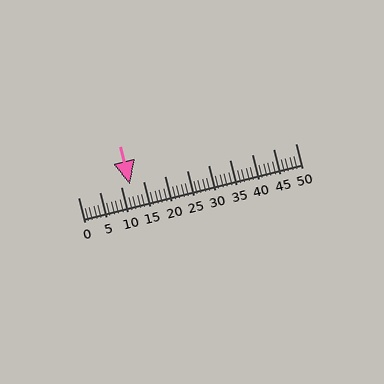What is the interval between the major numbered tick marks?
The major tick marks are spaced 5 units apart.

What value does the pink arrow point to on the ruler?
The pink arrow points to approximately 12.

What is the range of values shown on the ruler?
The ruler shows values from 0 to 50.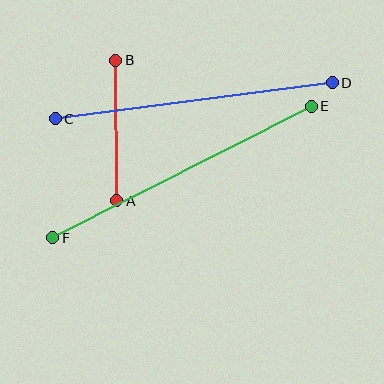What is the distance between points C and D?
The distance is approximately 279 pixels.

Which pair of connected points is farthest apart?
Points E and F are farthest apart.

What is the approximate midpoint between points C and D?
The midpoint is at approximately (194, 101) pixels.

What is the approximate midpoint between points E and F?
The midpoint is at approximately (182, 172) pixels.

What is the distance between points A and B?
The distance is approximately 141 pixels.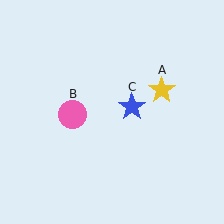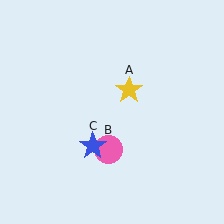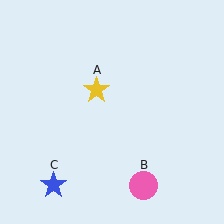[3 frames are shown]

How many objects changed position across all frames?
3 objects changed position: yellow star (object A), pink circle (object B), blue star (object C).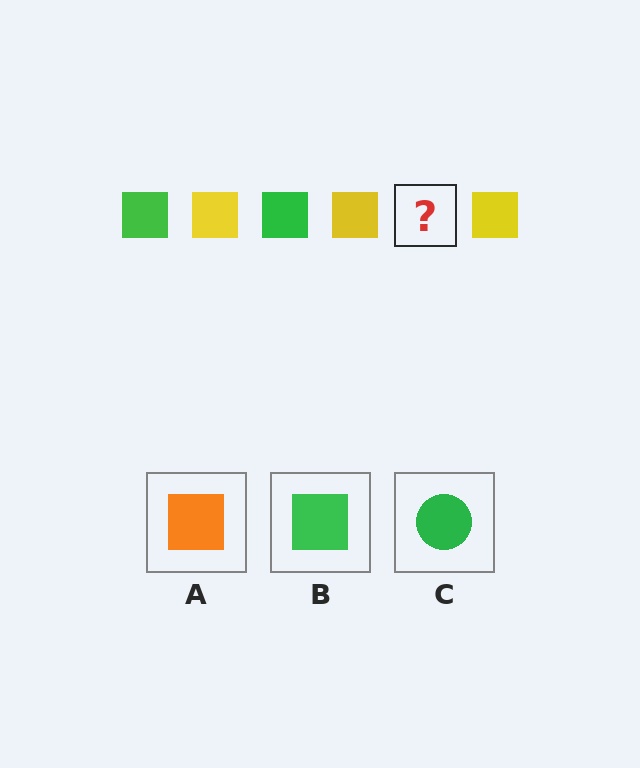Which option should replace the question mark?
Option B.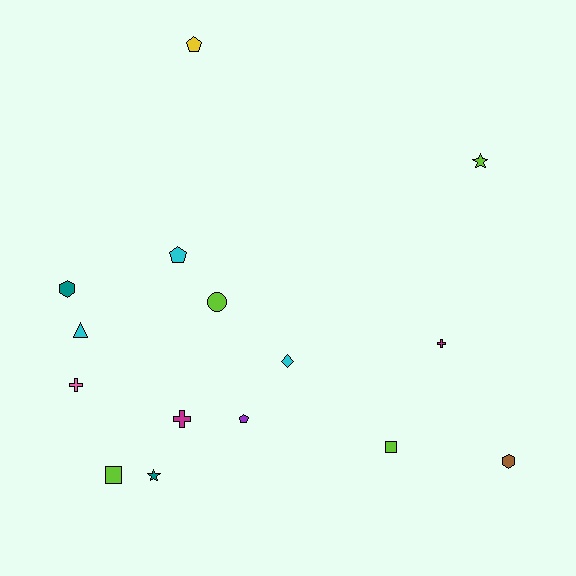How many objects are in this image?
There are 15 objects.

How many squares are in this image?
There are 2 squares.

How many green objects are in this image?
There are no green objects.